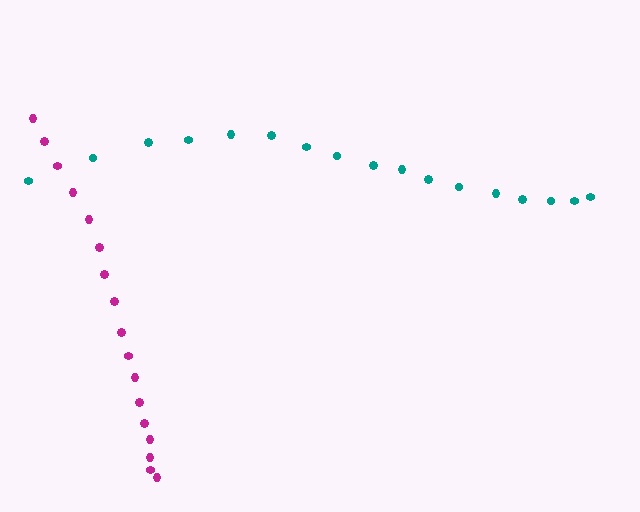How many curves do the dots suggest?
There are 2 distinct paths.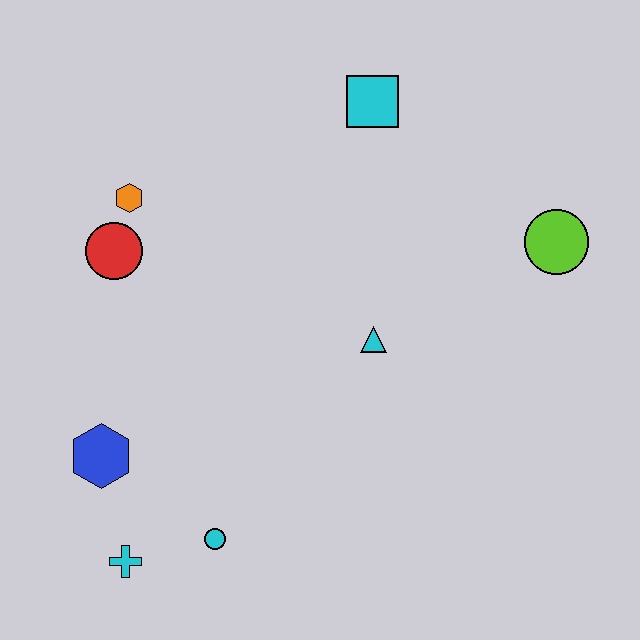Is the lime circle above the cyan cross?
Yes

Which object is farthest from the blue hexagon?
The lime circle is farthest from the blue hexagon.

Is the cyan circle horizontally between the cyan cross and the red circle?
No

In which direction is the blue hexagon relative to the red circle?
The blue hexagon is below the red circle.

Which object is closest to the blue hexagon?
The cyan cross is closest to the blue hexagon.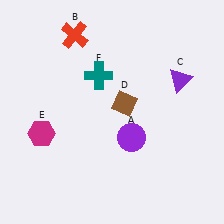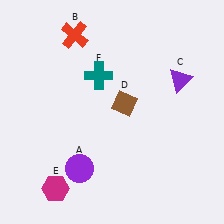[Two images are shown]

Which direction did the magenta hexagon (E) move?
The magenta hexagon (E) moved down.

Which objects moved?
The objects that moved are: the purple circle (A), the magenta hexagon (E).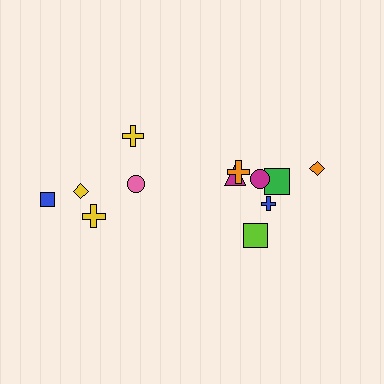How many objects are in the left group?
There are 5 objects.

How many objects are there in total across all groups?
There are 12 objects.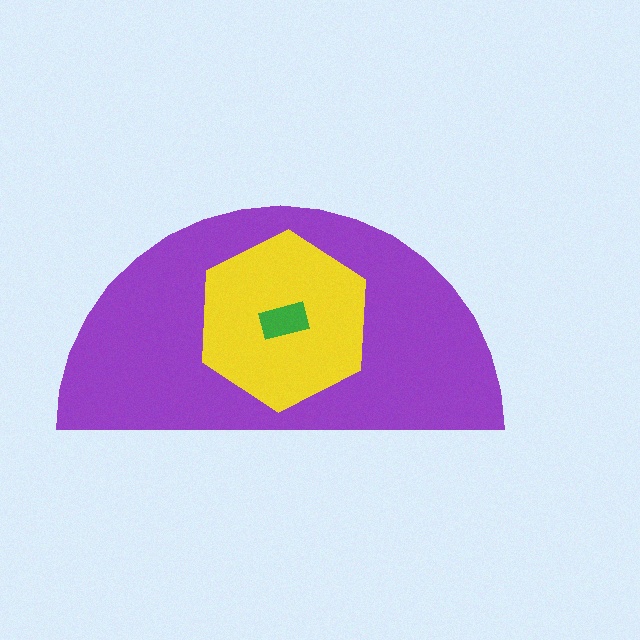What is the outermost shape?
The purple semicircle.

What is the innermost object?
The green rectangle.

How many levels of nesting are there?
3.